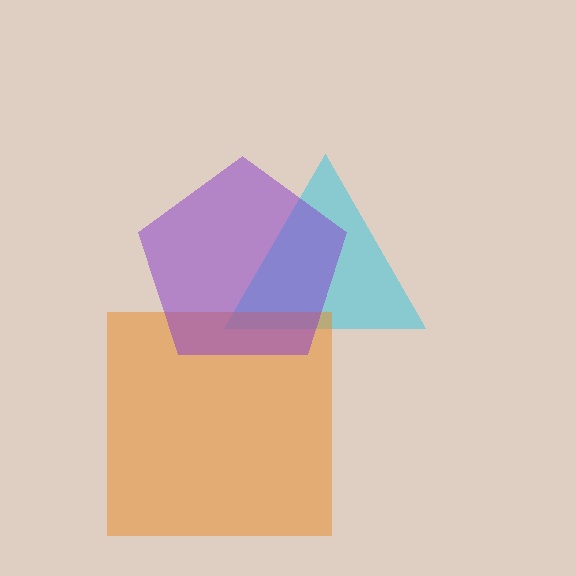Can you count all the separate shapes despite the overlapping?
Yes, there are 3 separate shapes.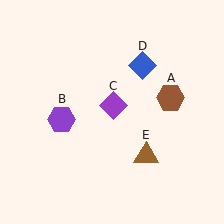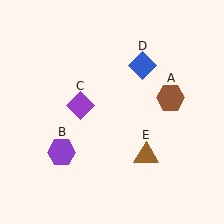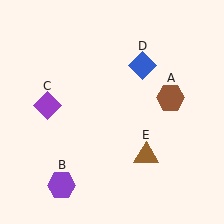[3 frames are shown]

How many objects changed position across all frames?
2 objects changed position: purple hexagon (object B), purple diamond (object C).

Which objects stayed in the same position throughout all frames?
Brown hexagon (object A) and blue diamond (object D) and brown triangle (object E) remained stationary.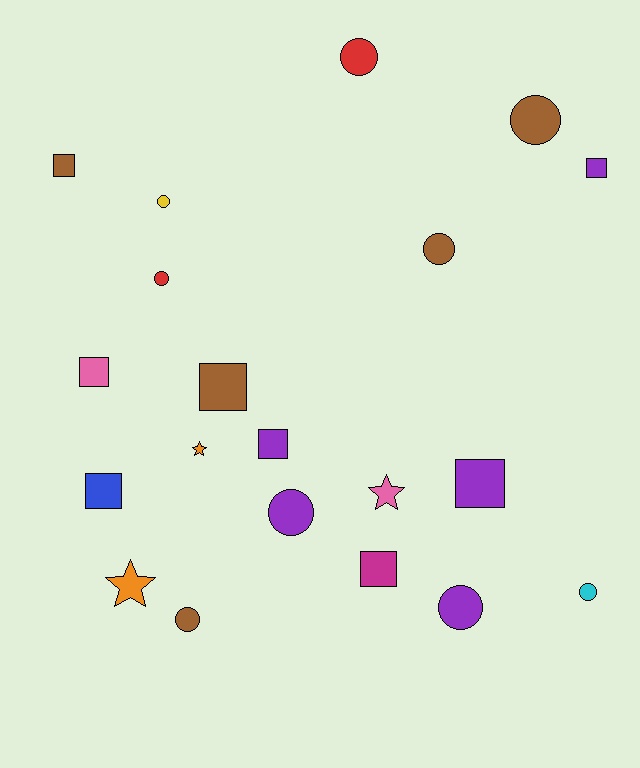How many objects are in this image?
There are 20 objects.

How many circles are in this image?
There are 9 circles.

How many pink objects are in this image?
There are 2 pink objects.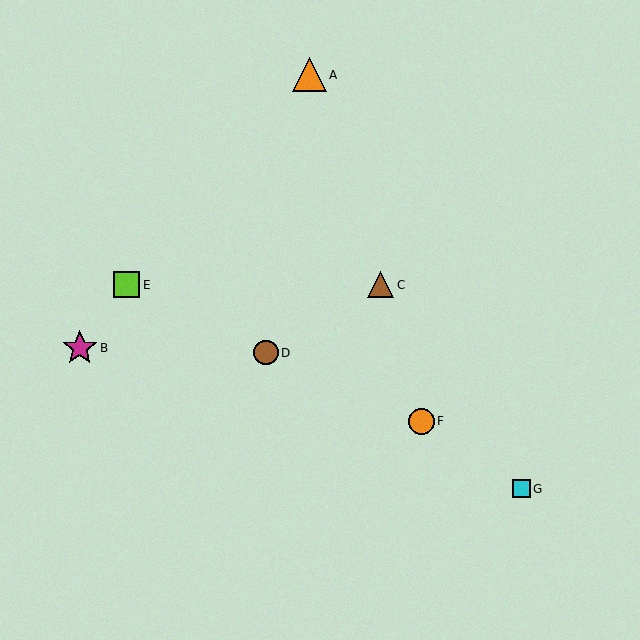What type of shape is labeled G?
Shape G is a cyan square.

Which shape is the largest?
The magenta star (labeled B) is the largest.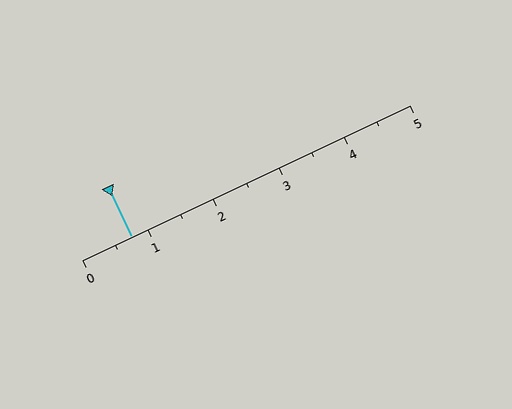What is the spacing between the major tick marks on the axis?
The major ticks are spaced 1 apart.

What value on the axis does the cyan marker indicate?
The marker indicates approximately 0.8.